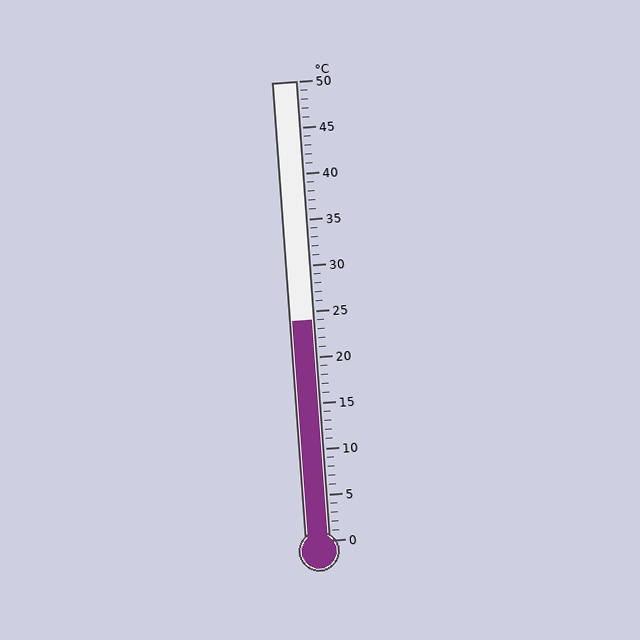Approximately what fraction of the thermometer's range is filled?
The thermometer is filled to approximately 50% of its range.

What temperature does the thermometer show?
The thermometer shows approximately 24°C.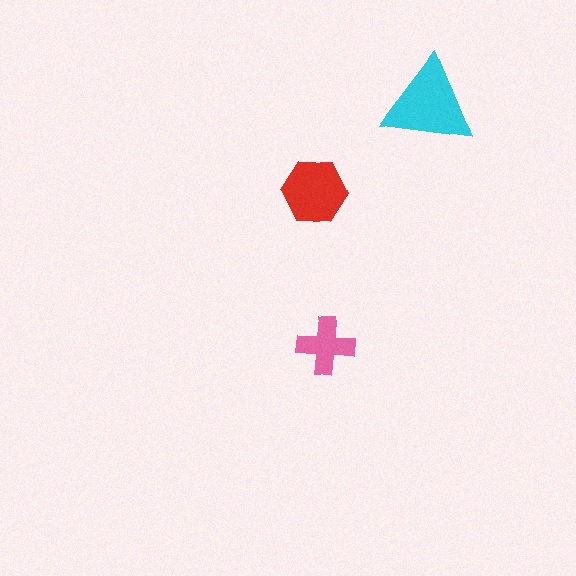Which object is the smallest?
The pink cross.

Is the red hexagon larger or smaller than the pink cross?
Larger.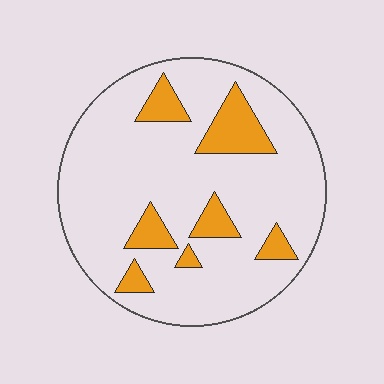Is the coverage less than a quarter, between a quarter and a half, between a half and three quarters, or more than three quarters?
Less than a quarter.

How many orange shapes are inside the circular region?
7.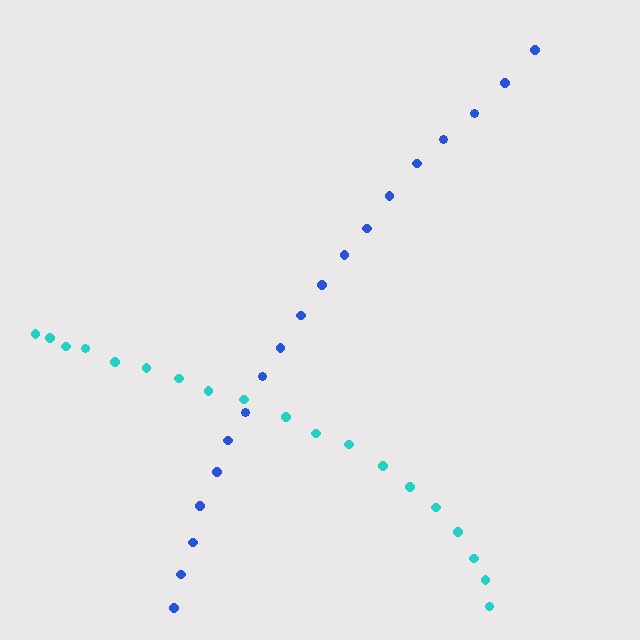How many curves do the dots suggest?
There are 2 distinct paths.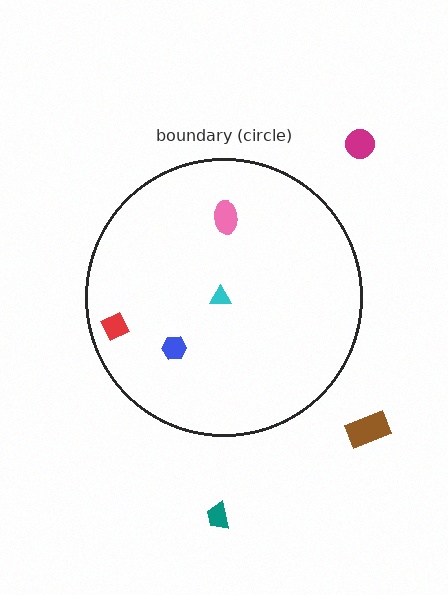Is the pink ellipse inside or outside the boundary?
Inside.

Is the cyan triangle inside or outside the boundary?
Inside.